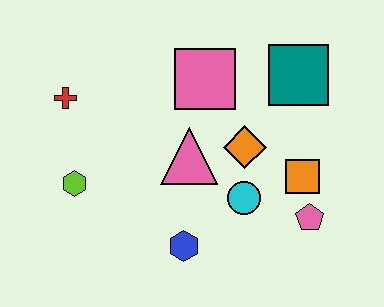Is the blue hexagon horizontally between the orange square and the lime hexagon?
Yes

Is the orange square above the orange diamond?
No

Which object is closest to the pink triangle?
The orange diamond is closest to the pink triangle.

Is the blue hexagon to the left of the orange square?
Yes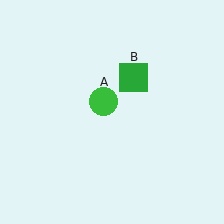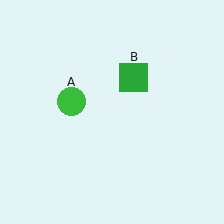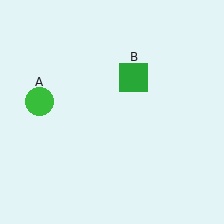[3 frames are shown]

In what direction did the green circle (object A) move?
The green circle (object A) moved left.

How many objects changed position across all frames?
1 object changed position: green circle (object A).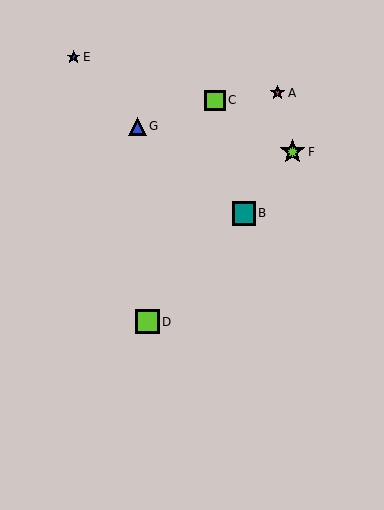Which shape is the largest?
The lime star (labeled F) is the largest.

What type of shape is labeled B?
Shape B is a teal square.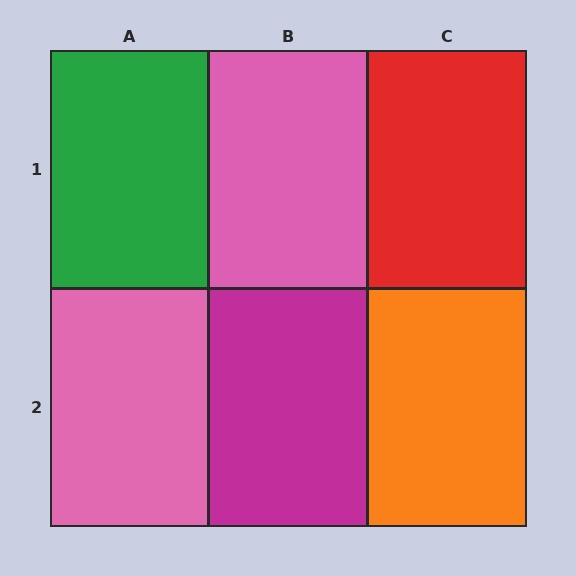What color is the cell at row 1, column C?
Red.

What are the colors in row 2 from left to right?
Pink, magenta, orange.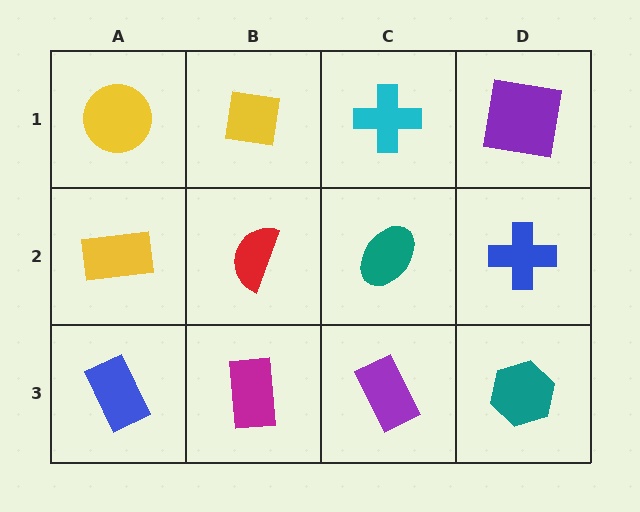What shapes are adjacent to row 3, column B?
A red semicircle (row 2, column B), a blue rectangle (row 3, column A), a purple rectangle (row 3, column C).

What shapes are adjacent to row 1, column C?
A teal ellipse (row 2, column C), a yellow square (row 1, column B), a purple square (row 1, column D).